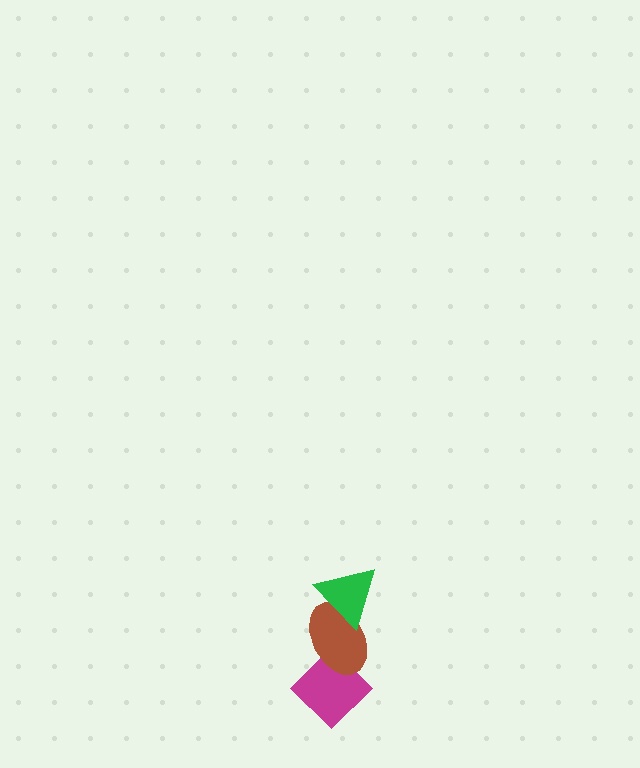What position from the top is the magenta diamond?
The magenta diamond is 3rd from the top.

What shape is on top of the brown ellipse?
The green triangle is on top of the brown ellipse.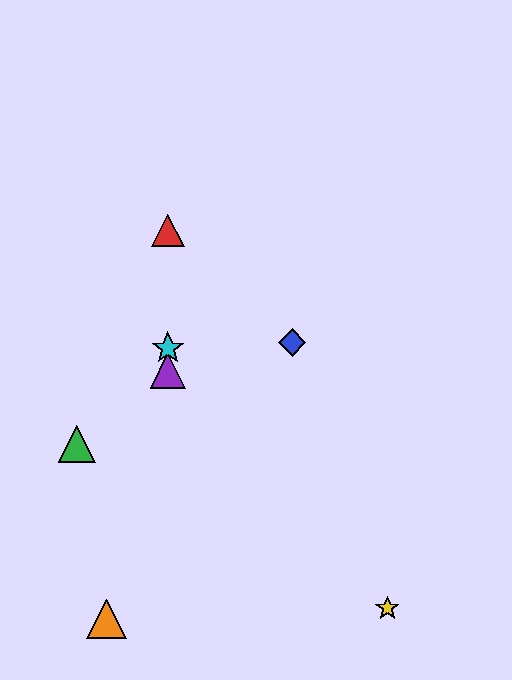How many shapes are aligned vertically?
3 shapes (the red triangle, the purple triangle, the cyan star) are aligned vertically.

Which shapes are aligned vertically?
The red triangle, the purple triangle, the cyan star are aligned vertically.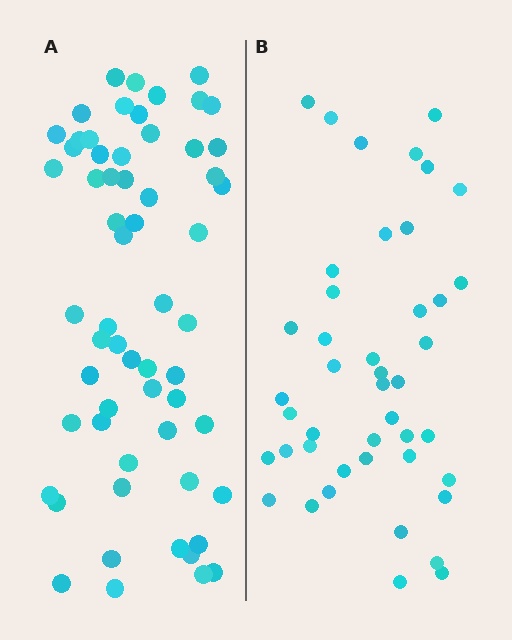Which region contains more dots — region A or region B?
Region A (the left region) has more dots.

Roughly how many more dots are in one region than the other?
Region A has approximately 15 more dots than region B.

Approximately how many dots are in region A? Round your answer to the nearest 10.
About 60 dots.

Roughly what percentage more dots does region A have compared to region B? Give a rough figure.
About 35% more.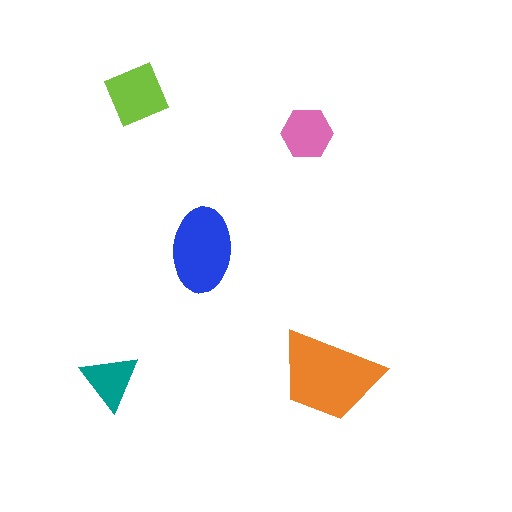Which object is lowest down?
The teal triangle is bottommost.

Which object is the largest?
The orange trapezoid.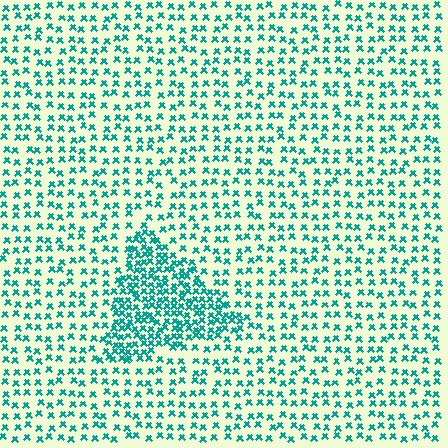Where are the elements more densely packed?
The elements are more densely packed inside the triangle boundary.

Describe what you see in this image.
The image contains small teal elements arranged at two different densities. A triangle-shaped region is visible where the elements are more densely packed than the surrounding area.